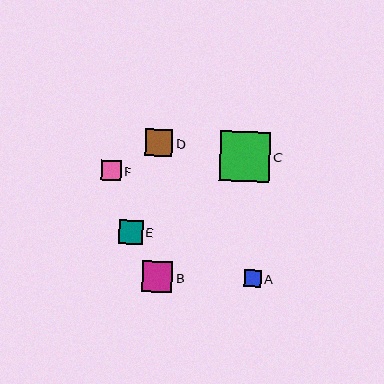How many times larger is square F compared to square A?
Square F is approximately 1.2 times the size of square A.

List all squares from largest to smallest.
From largest to smallest: C, B, D, E, F, A.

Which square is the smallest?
Square A is the smallest with a size of approximately 17 pixels.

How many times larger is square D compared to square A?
Square D is approximately 1.6 times the size of square A.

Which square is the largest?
Square C is the largest with a size of approximately 51 pixels.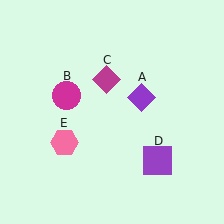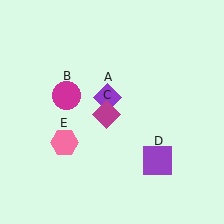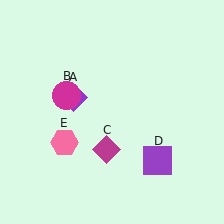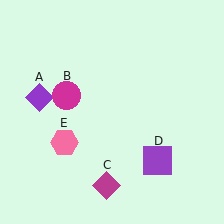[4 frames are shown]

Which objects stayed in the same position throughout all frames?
Magenta circle (object B) and purple square (object D) and pink hexagon (object E) remained stationary.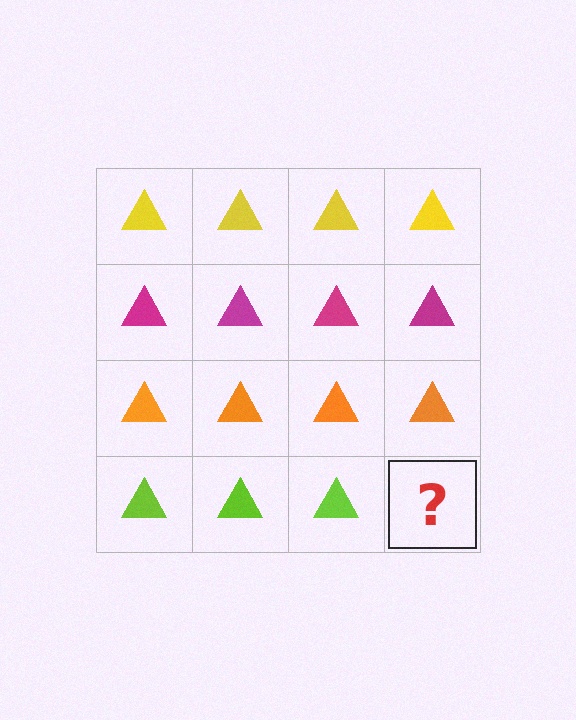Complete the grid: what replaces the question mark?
The question mark should be replaced with a lime triangle.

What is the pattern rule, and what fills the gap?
The rule is that each row has a consistent color. The gap should be filled with a lime triangle.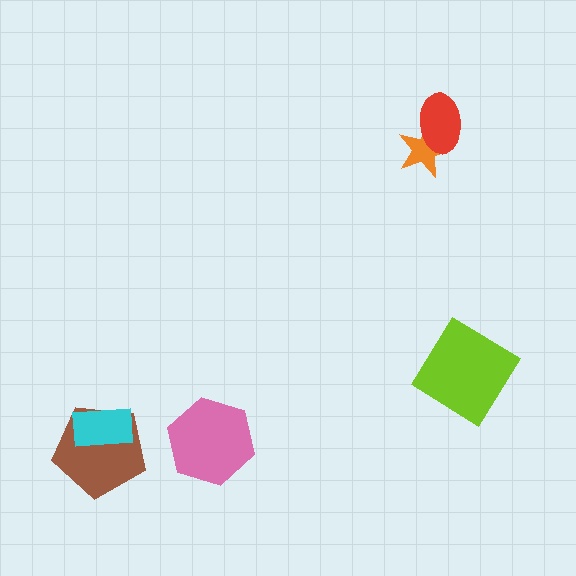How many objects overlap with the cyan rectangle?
1 object overlaps with the cyan rectangle.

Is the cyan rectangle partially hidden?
No, no other shape covers it.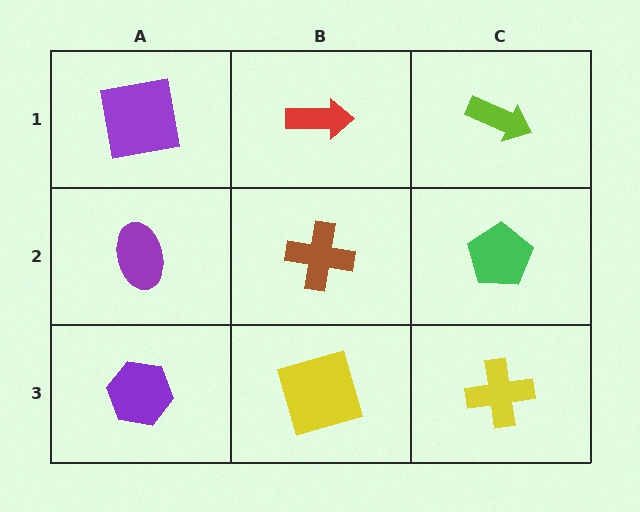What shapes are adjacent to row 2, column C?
A lime arrow (row 1, column C), a yellow cross (row 3, column C), a brown cross (row 2, column B).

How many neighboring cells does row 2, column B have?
4.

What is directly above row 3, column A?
A purple ellipse.